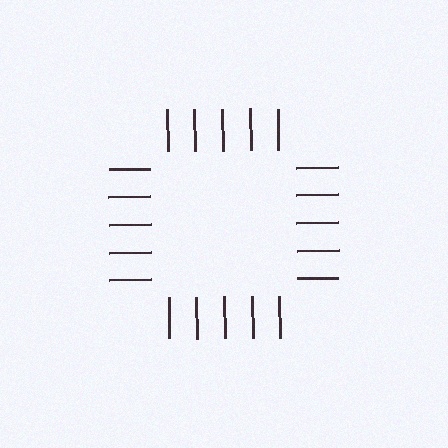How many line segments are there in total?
20 — 5 along each of the 4 edges.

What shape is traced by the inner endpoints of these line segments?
An illusory square — the line segments terminate on its edges but no continuous stroke is drawn.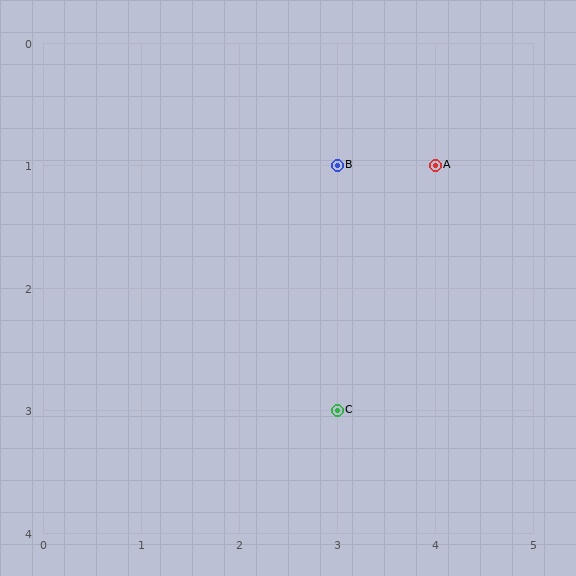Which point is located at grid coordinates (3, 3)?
Point C is at (3, 3).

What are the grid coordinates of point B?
Point B is at grid coordinates (3, 1).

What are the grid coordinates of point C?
Point C is at grid coordinates (3, 3).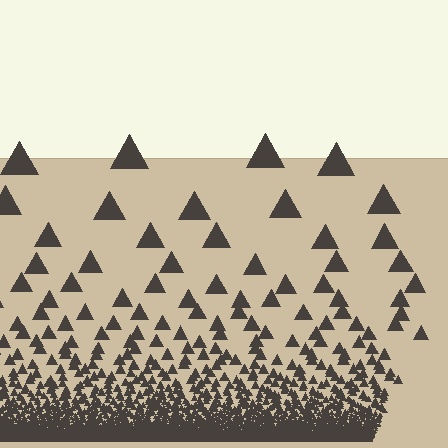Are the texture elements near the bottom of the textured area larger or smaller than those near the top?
Smaller. The gradient is inverted — elements near the bottom are smaller and denser.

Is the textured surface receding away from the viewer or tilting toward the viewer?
The surface appears to tilt toward the viewer. Texture elements get larger and sparser toward the top.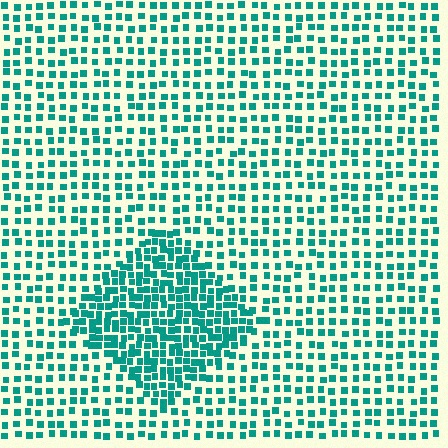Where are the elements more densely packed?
The elements are more densely packed inside the diamond boundary.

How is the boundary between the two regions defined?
The boundary is defined by a change in element density (approximately 2.0x ratio). All elements are the same color, size, and shape.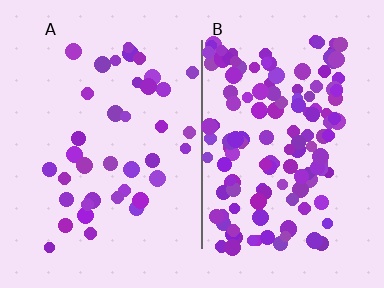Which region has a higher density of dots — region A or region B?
B (the right).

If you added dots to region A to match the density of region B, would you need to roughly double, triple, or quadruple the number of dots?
Approximately quadruple.